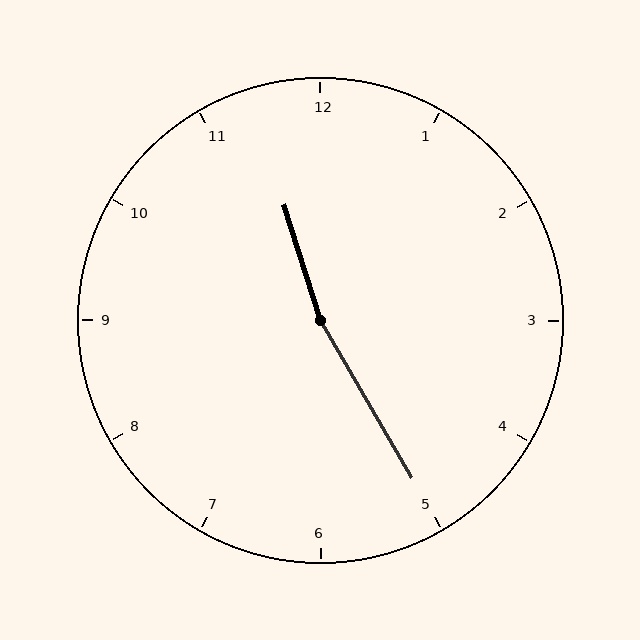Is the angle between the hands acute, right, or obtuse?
It is obtuse.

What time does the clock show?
11:25.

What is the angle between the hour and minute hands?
Approximately 168 degrees.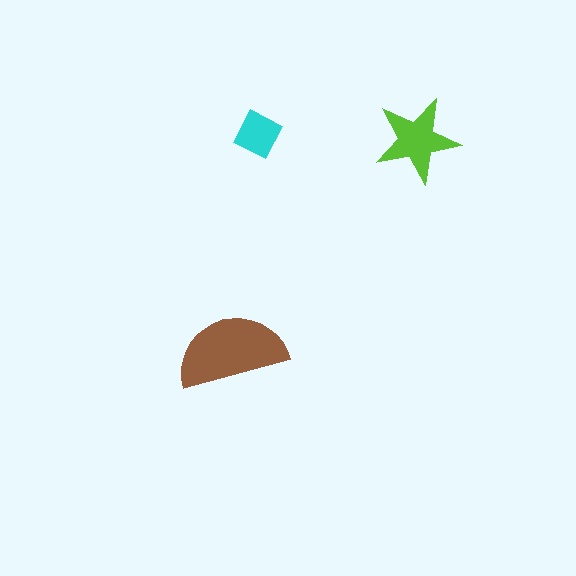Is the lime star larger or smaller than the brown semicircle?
Smaller.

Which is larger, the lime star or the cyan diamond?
The lime star.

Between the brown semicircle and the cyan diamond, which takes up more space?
The brown semicircle.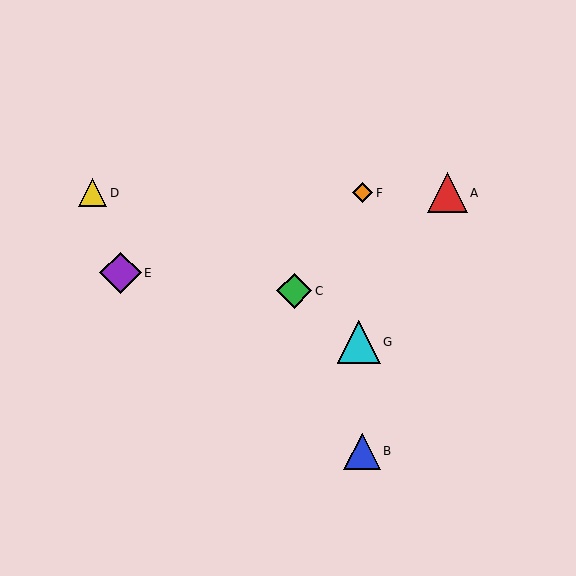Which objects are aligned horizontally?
Objects A, D, F are aligned horizontally.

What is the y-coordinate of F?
Object F is at y≈193.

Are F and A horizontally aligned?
Yes, both are at y≈193.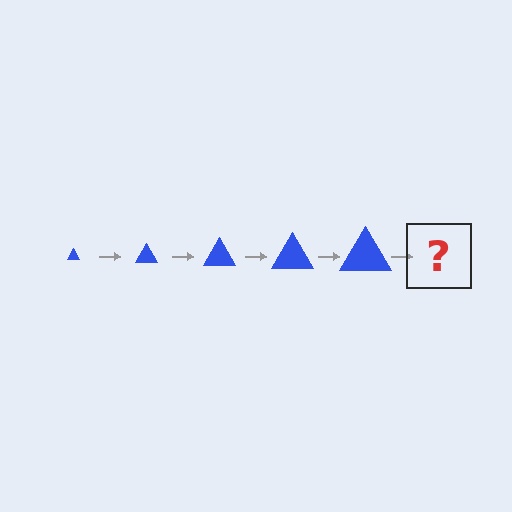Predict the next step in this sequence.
The next step is a blue triangle, larger than the previous one.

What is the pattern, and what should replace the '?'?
The pattern is that the triangle gets progressively larger each step. The '?' should be a blue triangle, larger than the previous one.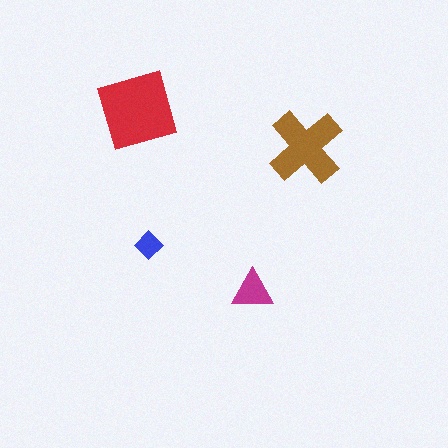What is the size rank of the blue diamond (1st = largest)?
4th.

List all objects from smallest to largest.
The blue diamond, the magenta triangle, the brown cross, the red square.